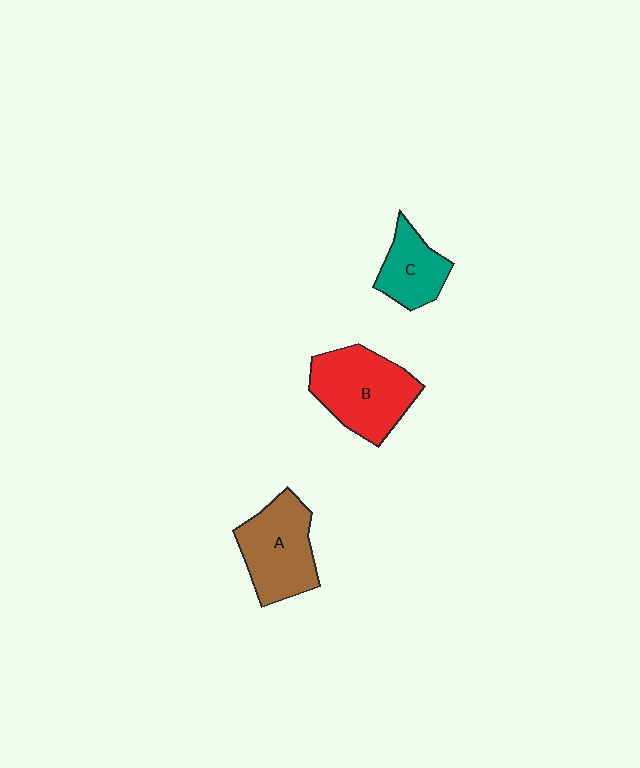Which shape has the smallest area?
Shape C (teal).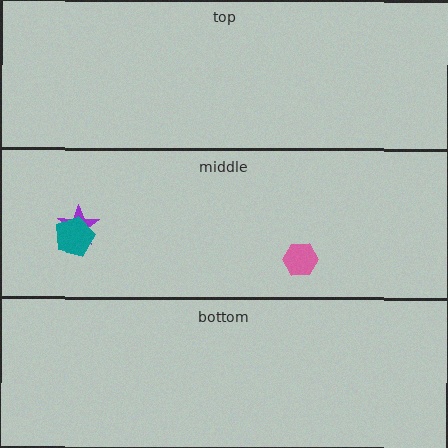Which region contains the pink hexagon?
The middle region.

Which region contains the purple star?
The middle region.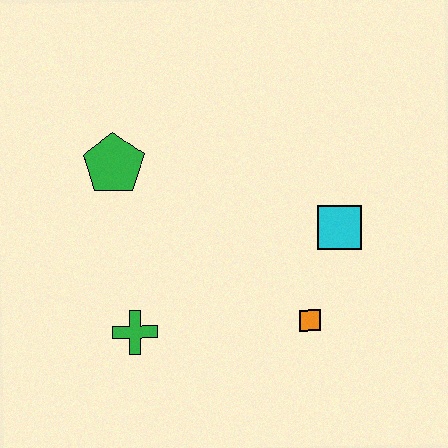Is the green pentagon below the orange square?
No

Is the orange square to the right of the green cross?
Yes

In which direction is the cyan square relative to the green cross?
The cyan square is to the right of the green cross.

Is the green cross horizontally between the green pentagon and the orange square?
Yes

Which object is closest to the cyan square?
The orange square is closest to the cyan square.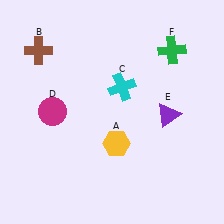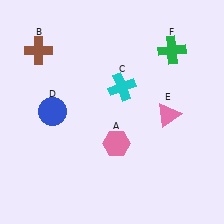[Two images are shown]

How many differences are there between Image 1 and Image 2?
There are 3 differences between the two images.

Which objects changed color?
A changed from yellow to pink. D changed from magenta to blue. E changed from purple to pink.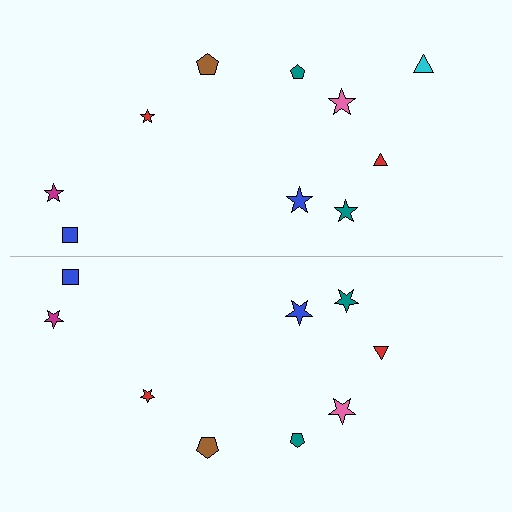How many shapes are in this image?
There are 19 shapes in this image.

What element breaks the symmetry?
A cyan triangle is missing from the bottom side.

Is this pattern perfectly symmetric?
No, the pattern is not perfectly symmetric. A cyan triangle is missing from the bottom side.